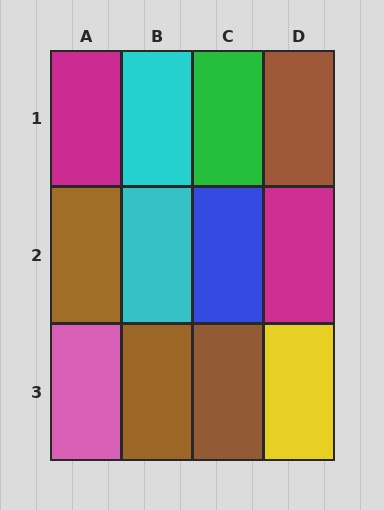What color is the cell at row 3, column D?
Yellow.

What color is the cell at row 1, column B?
Cyan.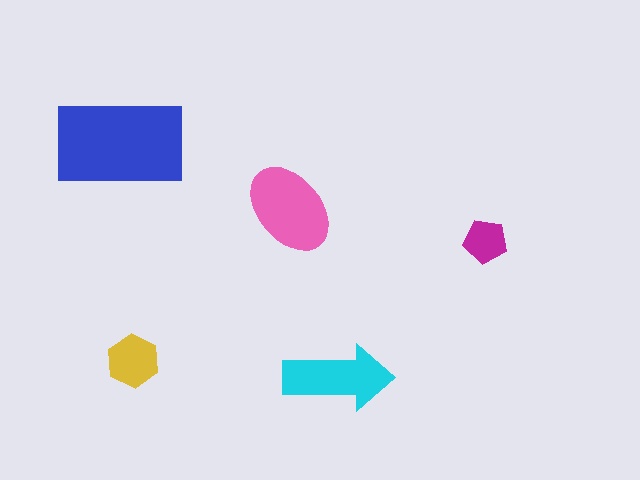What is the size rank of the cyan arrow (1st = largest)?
3rd.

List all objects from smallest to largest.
The magenta pentagon, the yellow hexagon, the cyan arrow, the pink ellipse, the blue rectangle.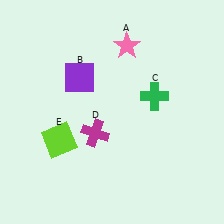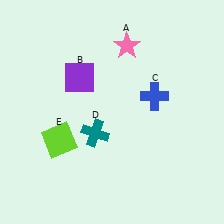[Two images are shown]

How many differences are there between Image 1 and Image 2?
There are 2 differences between the two images.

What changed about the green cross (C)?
In Image 1, C is green. In Image 2, it changed to blue.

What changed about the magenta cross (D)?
In Image 1, D is magenta. In Image 2, it changed to teal.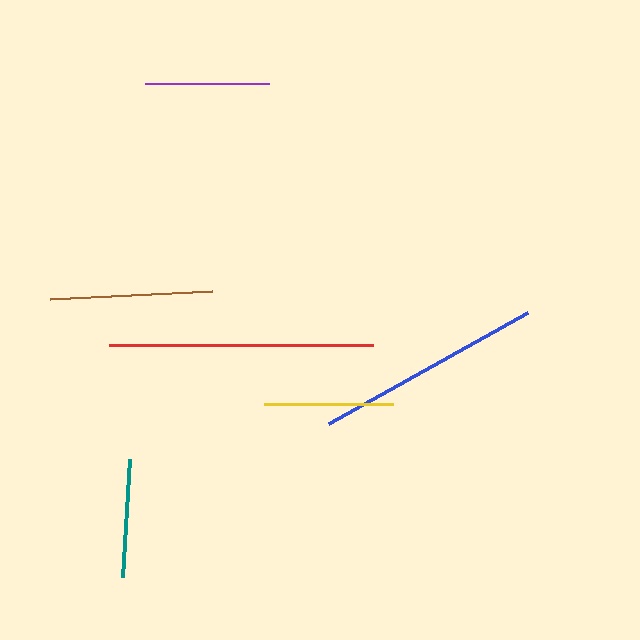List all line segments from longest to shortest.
From longest to shortest: red, blue, brown, yellow, purple, teal.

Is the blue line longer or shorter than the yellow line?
The blue line is longer than the yellow line.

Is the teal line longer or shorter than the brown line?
The brown line is longer than the teal line.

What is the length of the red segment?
The red segment is approximately 264 pixels long.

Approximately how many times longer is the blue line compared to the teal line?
The blue line is approximately 1.9 times the length of the teal line.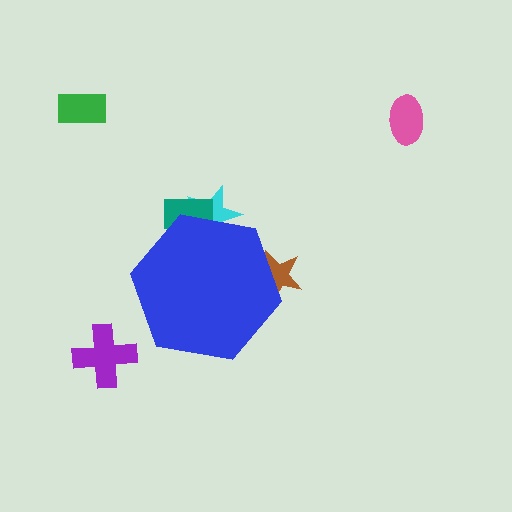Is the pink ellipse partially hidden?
No, the pink ellipse is fully visible.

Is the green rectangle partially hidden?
No, the green rectangle is fully visible.